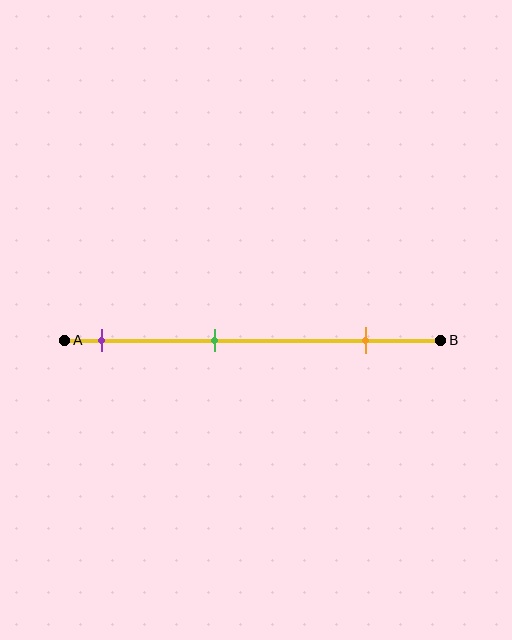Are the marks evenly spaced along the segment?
Yes, the marks are approximately evenly spaced.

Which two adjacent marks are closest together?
The purple and green marks are the closest adjacent pair.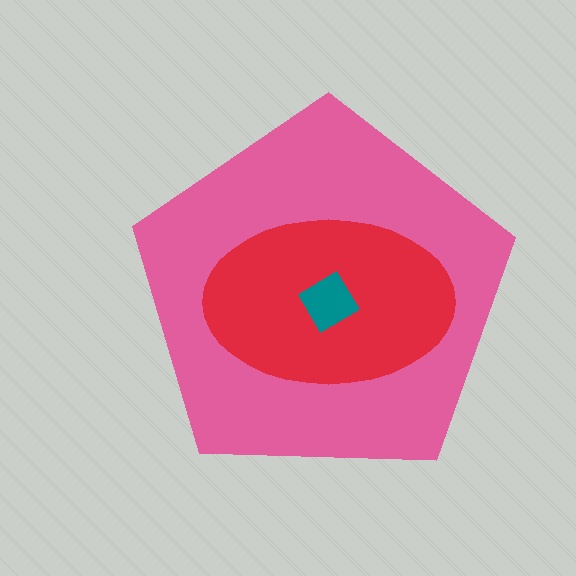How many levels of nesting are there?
3.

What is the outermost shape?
The pink pentagon.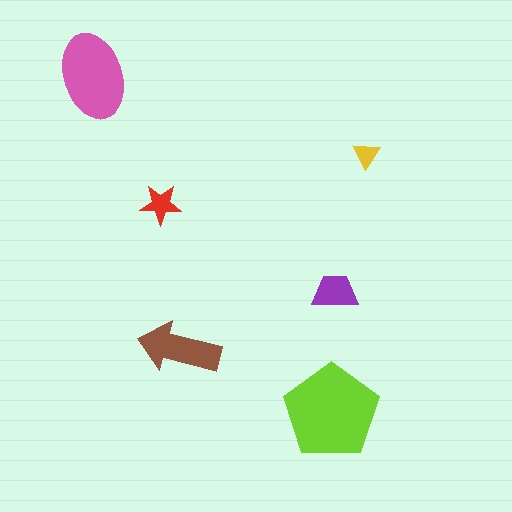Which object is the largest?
The lime pentagon.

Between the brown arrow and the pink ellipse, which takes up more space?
The pink ellipse.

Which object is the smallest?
The yellow triangle.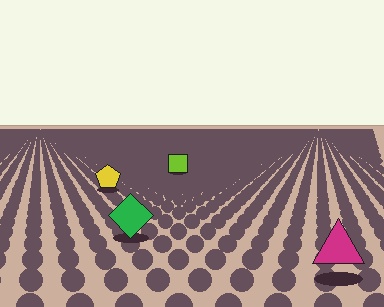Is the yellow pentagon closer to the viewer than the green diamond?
No. The green diamond is closer — you can tell from the texture gradient: the ground texture is coarser near it.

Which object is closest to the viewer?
The magenta triangle is closest. The texture marks near it are larger and more spread out.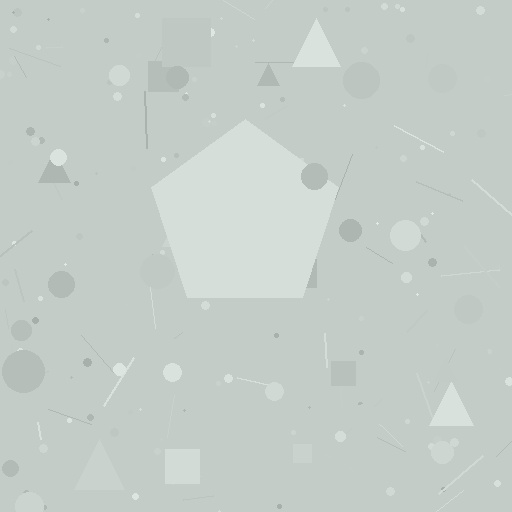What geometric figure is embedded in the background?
A pentagon is embedded in the background.